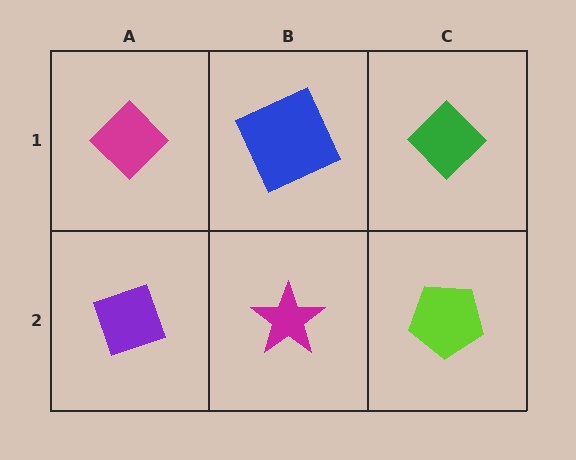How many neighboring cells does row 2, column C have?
2.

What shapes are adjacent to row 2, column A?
A magenta diamond (row 1, column A), a magenta star (row 2, column B).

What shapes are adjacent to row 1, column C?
A lime pentagon (row 2, column C), a blue square (row 1, column B).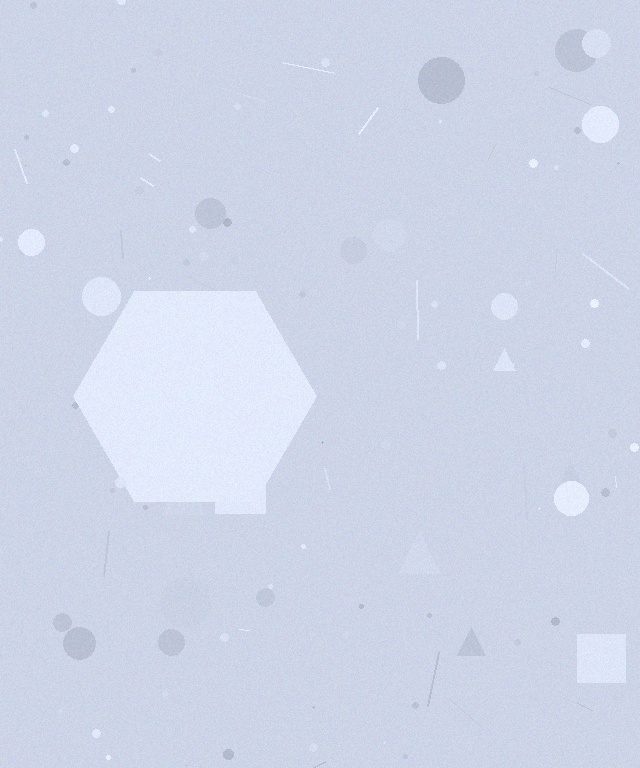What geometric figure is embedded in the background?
A hexagon is embedded in the background.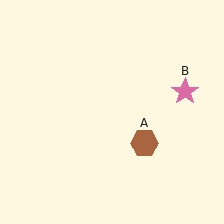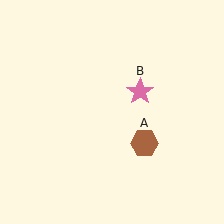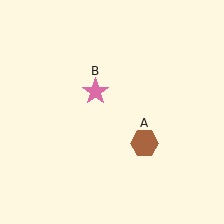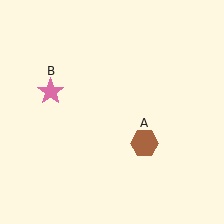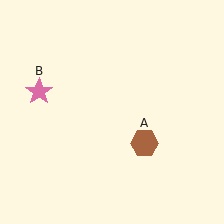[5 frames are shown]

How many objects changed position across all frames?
1 object changed position: pink star (object B).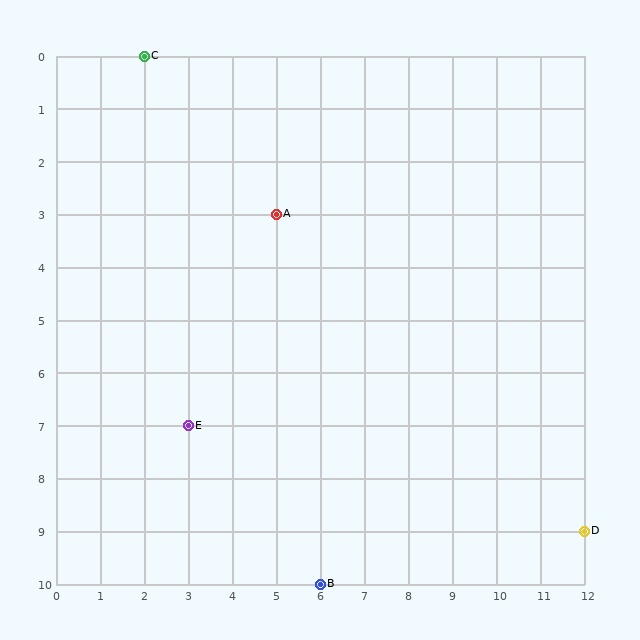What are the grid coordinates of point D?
Point D is at grid coordinates (12, 9).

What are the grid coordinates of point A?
Point A is at grid coordinates (5, 3).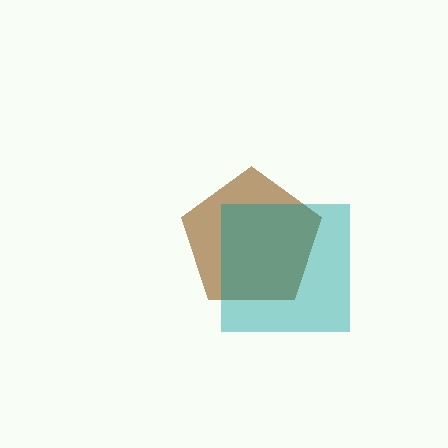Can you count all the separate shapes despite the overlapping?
Yes, there are 2 separate shapes.